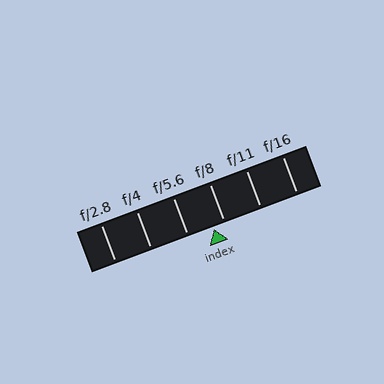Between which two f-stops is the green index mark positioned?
The index mark is between f/5.6 and f/8.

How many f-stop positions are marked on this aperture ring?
There are 6 f-stop positions marked.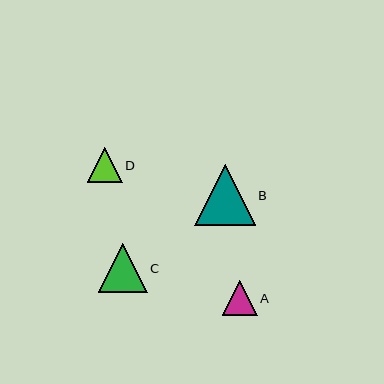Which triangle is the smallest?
Triangle A is the smallest with a size of approximately 35 pixels.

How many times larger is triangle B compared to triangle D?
Triangle B is approximately 1.7 times the size of triangle D.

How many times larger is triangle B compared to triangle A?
Triangle B is approximately 1.7 times the size of triangle A.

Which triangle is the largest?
Triangle B is the largest with a size of approximately 60 pixels.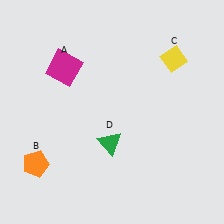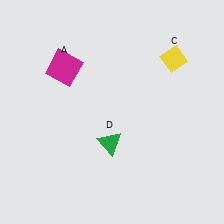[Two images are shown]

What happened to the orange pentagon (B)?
The orange pentagon (B) was removed in Image 2. It was in the bottom-left area of Image 1.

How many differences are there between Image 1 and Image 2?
There is 1 difference between the two images.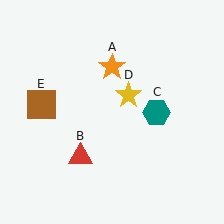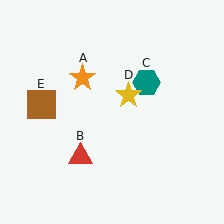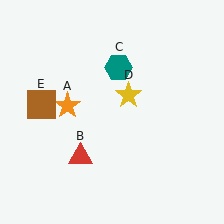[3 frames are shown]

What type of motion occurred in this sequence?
The orange star (object A), teal hexagon (object C) rotated counterclockwise around the center of the scene.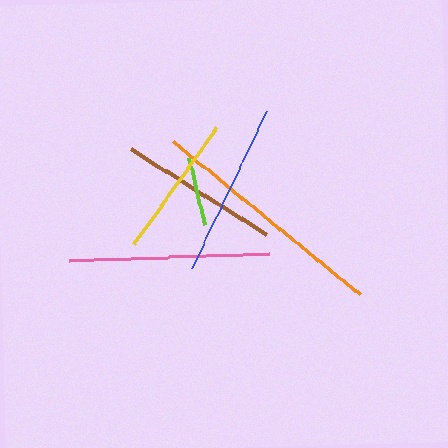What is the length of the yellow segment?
The yellow segment is approximately 144 pixels long.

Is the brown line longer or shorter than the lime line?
The brown line is longer than the lime line.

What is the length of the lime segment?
The lime segment is approximately 68 pixels long.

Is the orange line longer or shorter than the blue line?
The orange line is longer than the blue line.